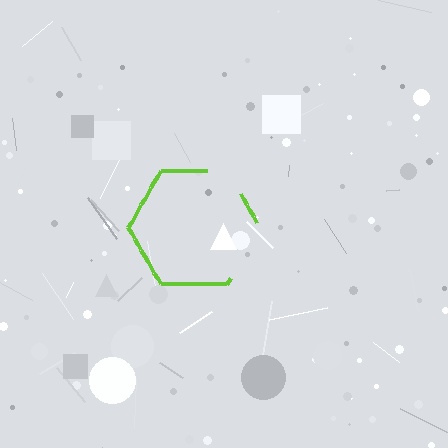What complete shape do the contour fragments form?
The contour fragments form a hexagon.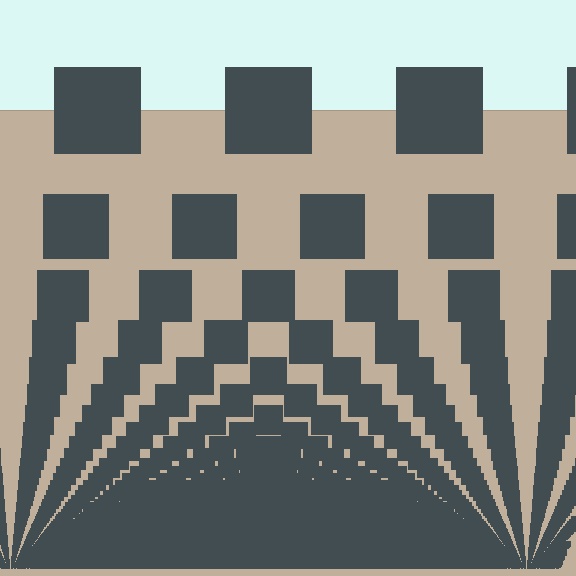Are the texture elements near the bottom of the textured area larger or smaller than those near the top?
Smaller. The gradient is inverted — elements near the bottom are smaller and denser.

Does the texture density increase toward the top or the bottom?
Density increases toward the bottom.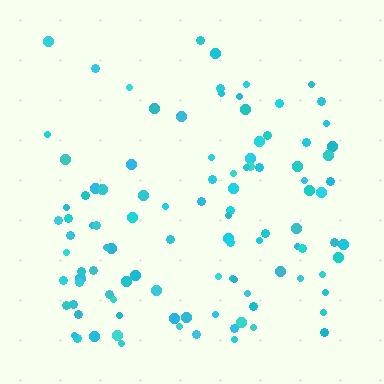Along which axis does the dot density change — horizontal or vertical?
Vertical.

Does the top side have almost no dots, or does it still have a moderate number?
Still a moderate number, just noticeably fewer than the bottom.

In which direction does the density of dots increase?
From top to bottom, with the bottom side densest.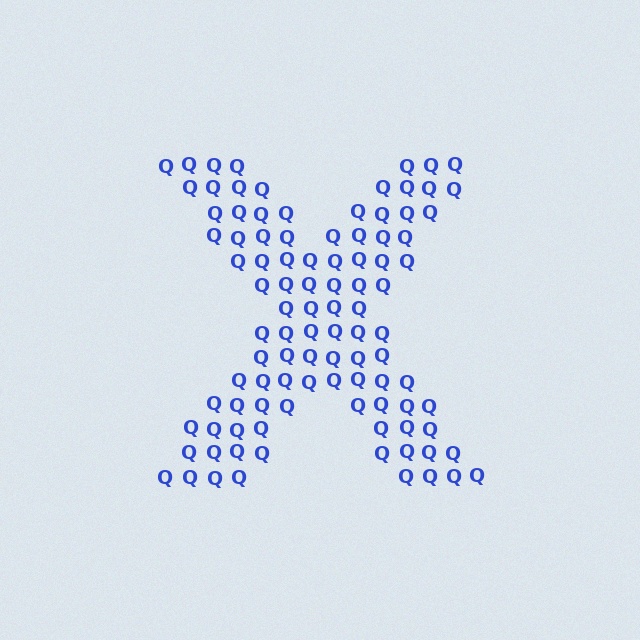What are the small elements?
The small elements are letter Q's.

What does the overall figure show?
The overall figure shows the letter X.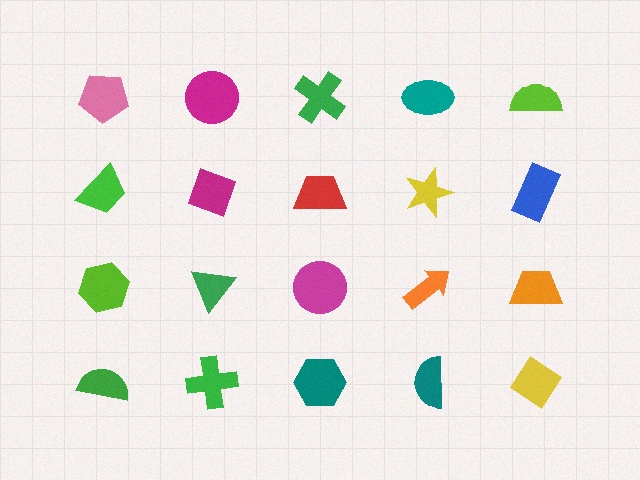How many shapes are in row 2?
5 shapes.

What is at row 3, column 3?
A magenta circle.